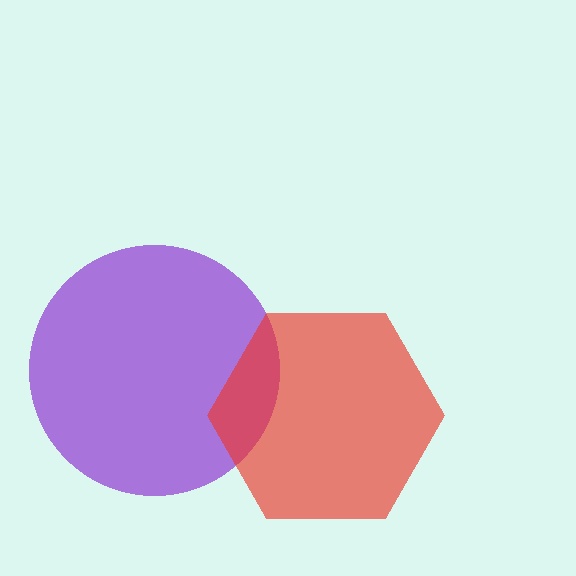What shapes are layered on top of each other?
The layered shapes are: a purple circle, a red hexagon.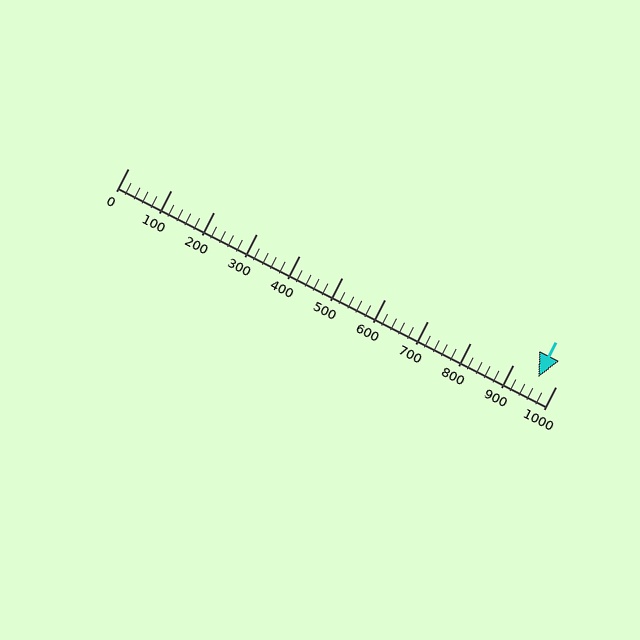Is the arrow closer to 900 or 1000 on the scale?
The arrow is closer to 1000.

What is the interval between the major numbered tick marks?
The major tick marks are spaced 100 units apart.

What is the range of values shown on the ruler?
The ruler shows values from 0 to 1000.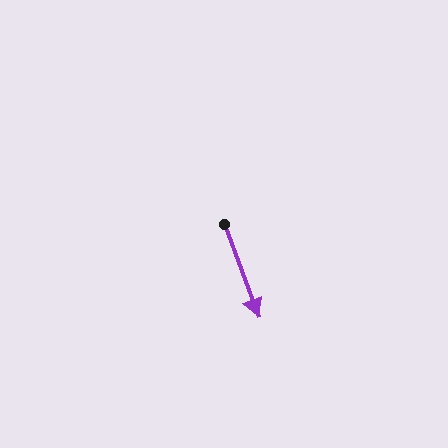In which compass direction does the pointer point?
South.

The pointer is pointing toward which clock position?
Roughly 5 o'clock.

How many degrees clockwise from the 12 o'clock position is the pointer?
Approximately 160 degrees.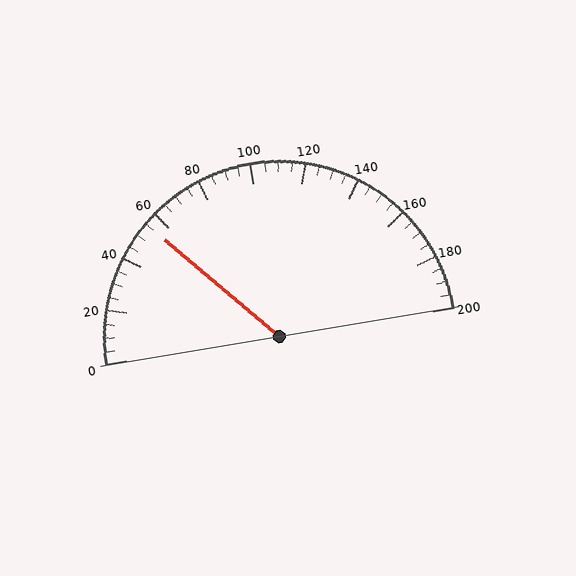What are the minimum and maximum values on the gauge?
The gauge ranges from 0 to 200.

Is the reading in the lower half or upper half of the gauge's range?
The reading is in the lower half of the range (0 to 200).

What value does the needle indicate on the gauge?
The needle indicates approximately 55.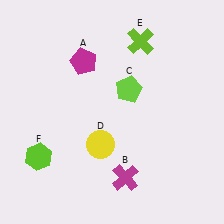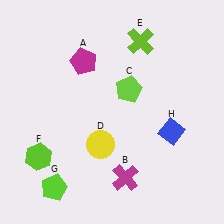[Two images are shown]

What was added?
A lime pentagon (G), a blue diamond (H) were added in Image 2.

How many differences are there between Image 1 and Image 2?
There are 2 differences between the two images.